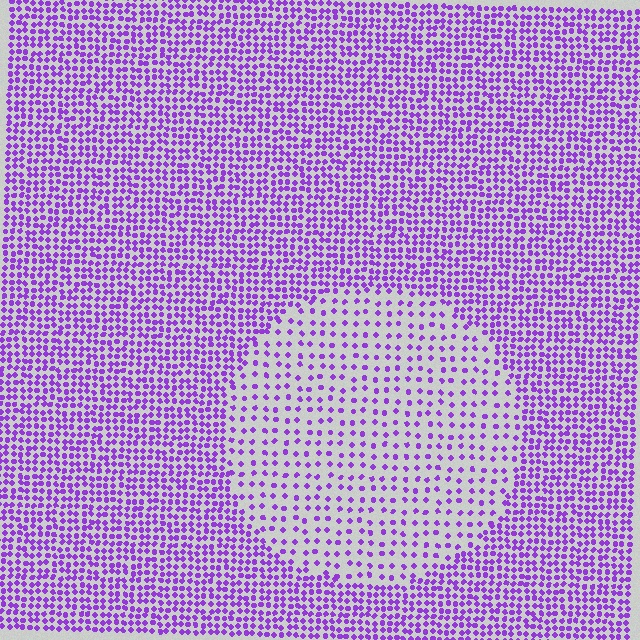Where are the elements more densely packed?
The elements are more densely packed outside the circle boundary.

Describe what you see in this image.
The image contains small purple elements arranged at two different densities. A circle-shaped region is visible where the elements are less densely packed than the surrounding area.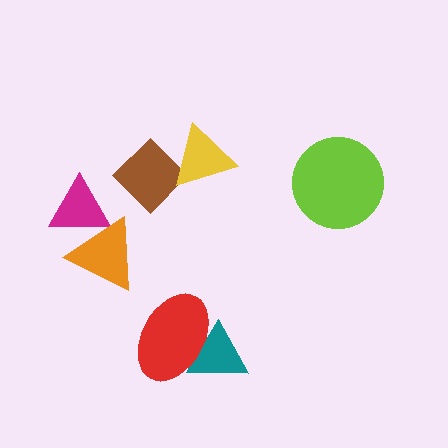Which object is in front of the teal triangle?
The red ellipse is in front of the teal triangle.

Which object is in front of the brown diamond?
The yellow triangle is in front of the brown diamond.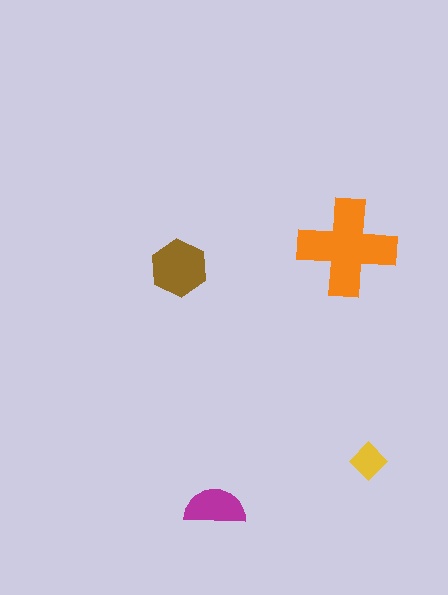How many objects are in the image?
There are 4 objects in the image.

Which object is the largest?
The orange cross.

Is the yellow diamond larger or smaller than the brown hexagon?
Smaller.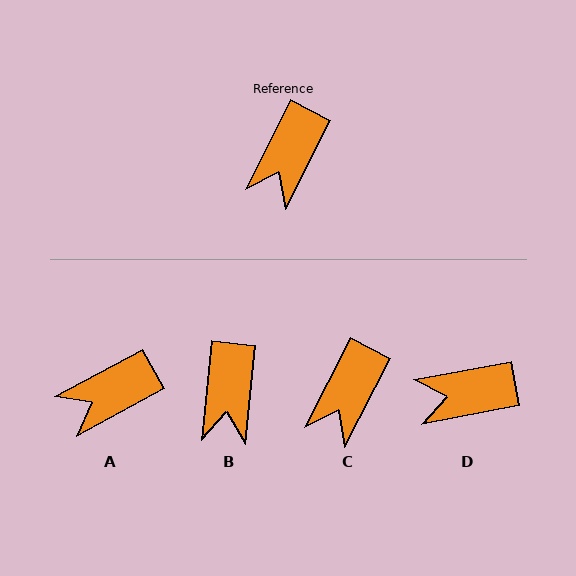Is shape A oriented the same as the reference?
No, it is off by about 35 degrees.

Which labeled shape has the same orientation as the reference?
C.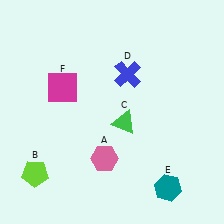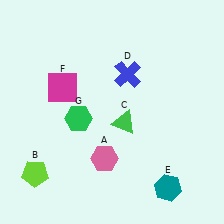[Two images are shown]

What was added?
A green hexagon (G) was added in Image 2.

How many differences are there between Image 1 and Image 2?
There is 1 difference between the two images.